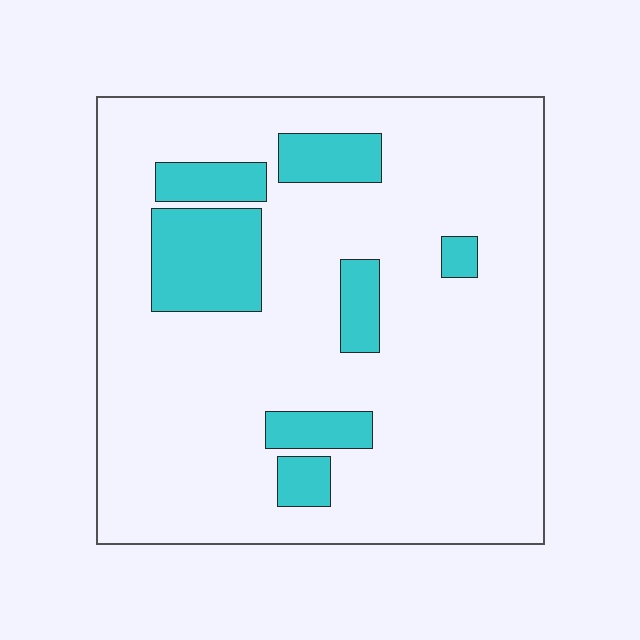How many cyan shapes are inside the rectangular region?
7.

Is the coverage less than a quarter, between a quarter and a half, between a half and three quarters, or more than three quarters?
Less than a quarter.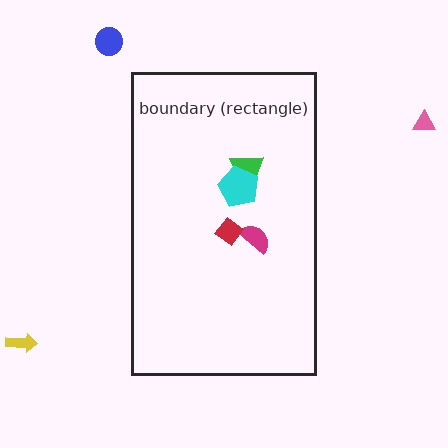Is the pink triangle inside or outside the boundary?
Outside.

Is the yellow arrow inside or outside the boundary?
Outside.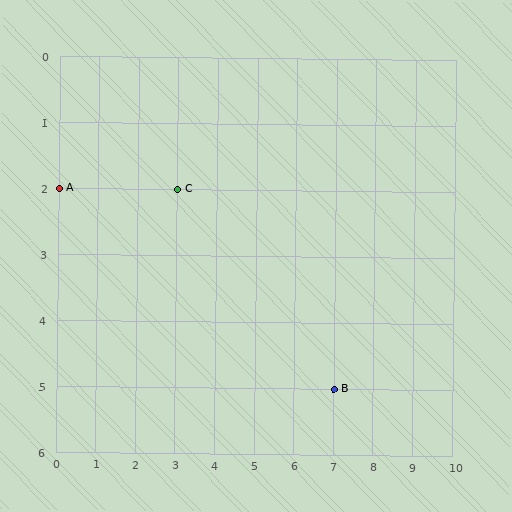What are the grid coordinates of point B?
Point B is at grid coordinates (7, 5).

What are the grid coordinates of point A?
Point A is at grid coordinates (0, 2).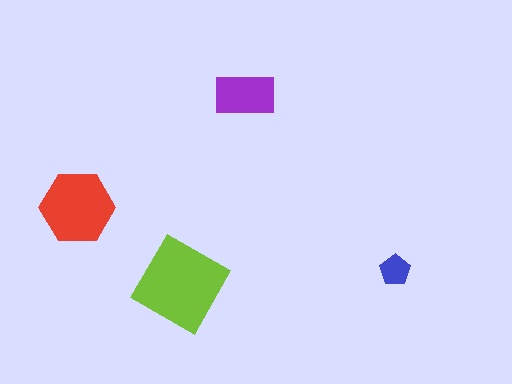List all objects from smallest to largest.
The blue pentagon, the purple rectangle, the red hexagon, the lime diamond.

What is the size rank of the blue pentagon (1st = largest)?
4th.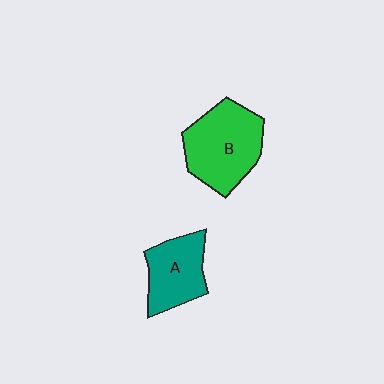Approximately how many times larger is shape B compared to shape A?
Approximately 1.4 times.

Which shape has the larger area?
Shape B (green).